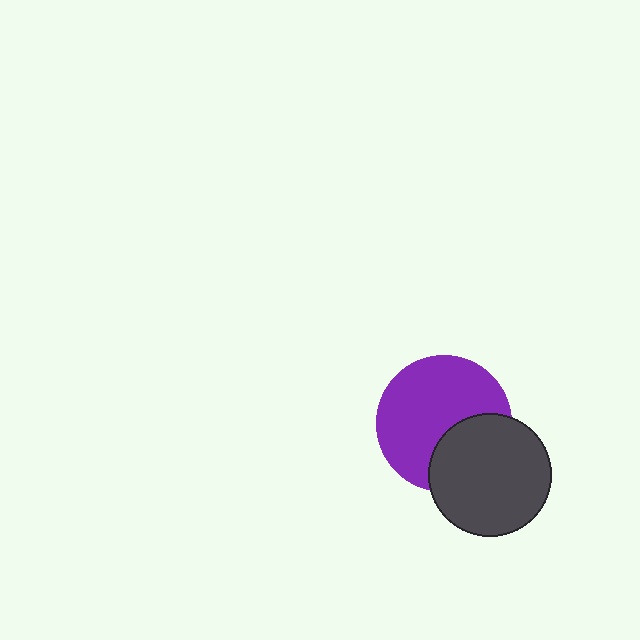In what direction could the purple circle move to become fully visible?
The purple circle could move toward the upper-left. That would shift it out from behind the dark gray circle entirely.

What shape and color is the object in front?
The object in front is a dark gray circle.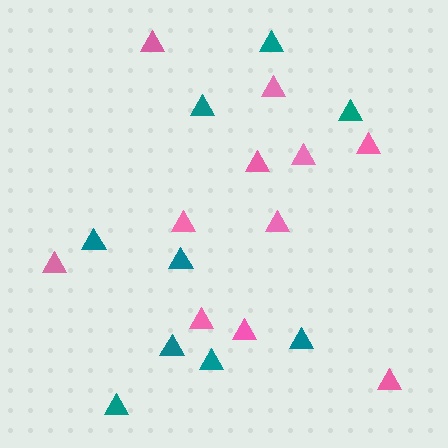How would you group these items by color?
There are 2 groups: one group of pink triangles (11) and one group of teal triangles (9).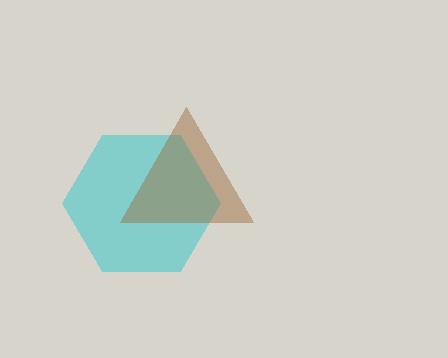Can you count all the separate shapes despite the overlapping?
Yes, there are 2 separate shapes.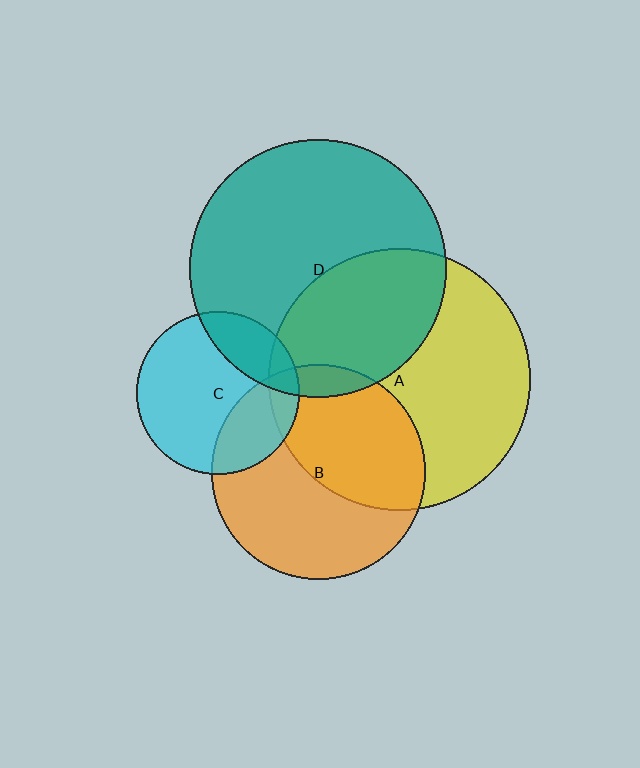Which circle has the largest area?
Circle A (yellow).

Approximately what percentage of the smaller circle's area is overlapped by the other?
Approximately 45%.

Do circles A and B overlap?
Yes.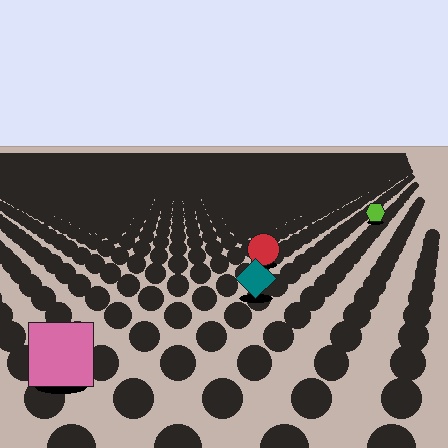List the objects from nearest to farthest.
From nearest to farthest: the pink square, the teal diamond, the red circle, the lime hexagon.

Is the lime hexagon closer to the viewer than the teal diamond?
No. The teal diamond is closer — you can tell from the texture gradient: the ground texture is coarser near it.